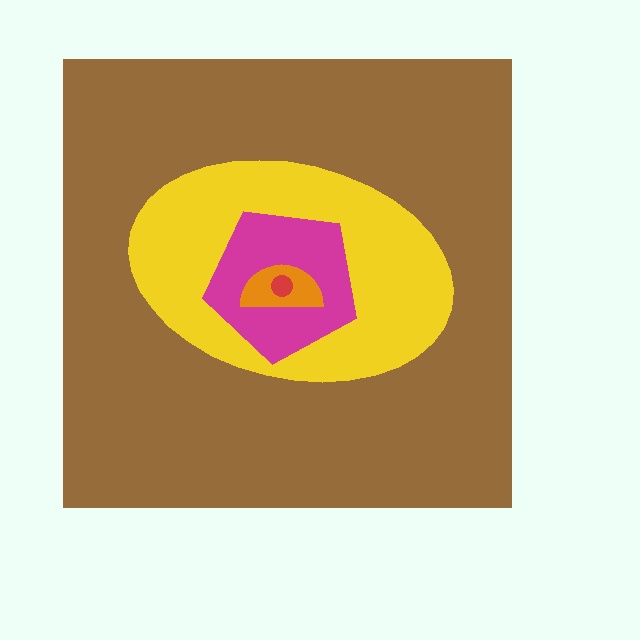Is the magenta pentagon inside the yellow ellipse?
Yes.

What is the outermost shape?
The brown square.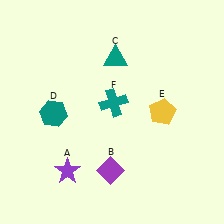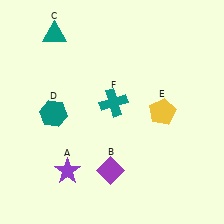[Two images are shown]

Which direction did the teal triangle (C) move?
The teal triangle (C) moved left.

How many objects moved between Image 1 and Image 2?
1 object moved between the two images.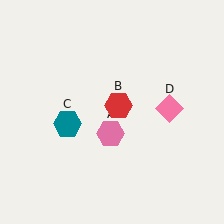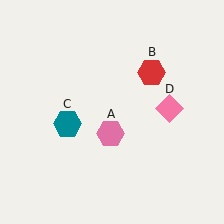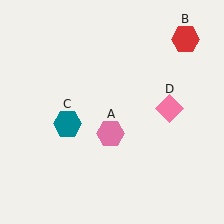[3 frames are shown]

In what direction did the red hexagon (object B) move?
The red hexagon (object B) moved up and to the right.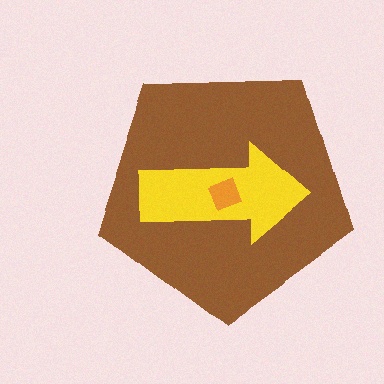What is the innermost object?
The orange square.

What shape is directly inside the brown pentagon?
The yellow arrow.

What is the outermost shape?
The brown pentagon.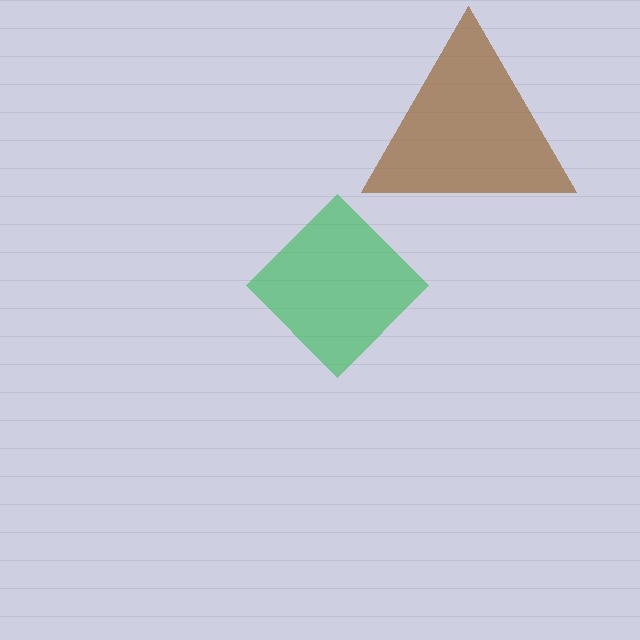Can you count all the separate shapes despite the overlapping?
Yes, there are 2 separate shapes.